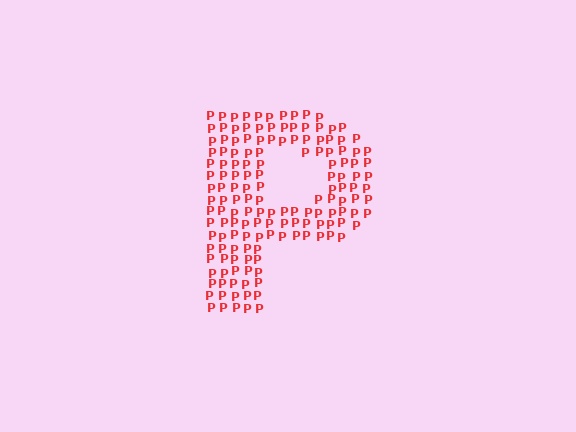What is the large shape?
The large shape is the letter P.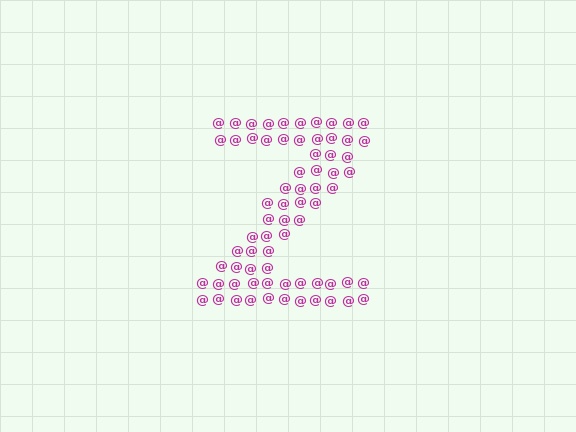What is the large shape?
The large shape is the letter Z.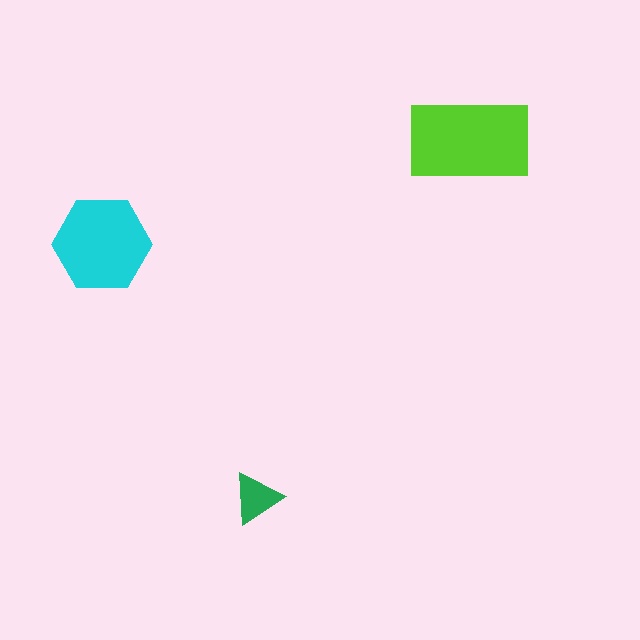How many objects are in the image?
There are 3 objects in the image.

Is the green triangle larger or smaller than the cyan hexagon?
Smaller.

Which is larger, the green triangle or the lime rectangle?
The lime rectangle.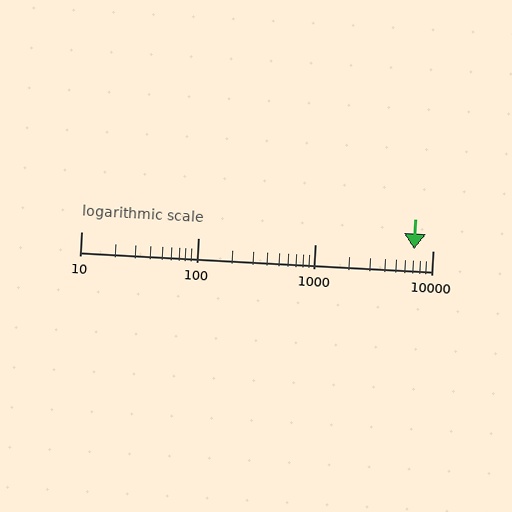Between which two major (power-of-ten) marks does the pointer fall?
The pointer is between 1000 and 10000.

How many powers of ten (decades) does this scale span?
The scale spans 3 decades, from 10 to 10000.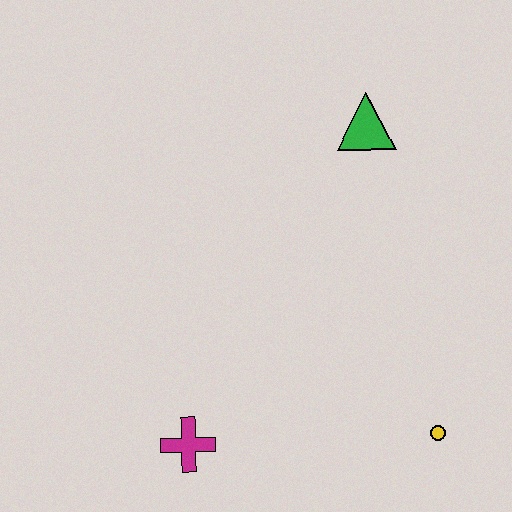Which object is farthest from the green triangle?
The magenta cross is farthest from the green triangle.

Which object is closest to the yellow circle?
The magenta cross is closest to the yellow circle.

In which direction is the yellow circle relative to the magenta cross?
The yellow circle is to the right of the magenta cross.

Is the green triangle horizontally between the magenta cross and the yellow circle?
Yes